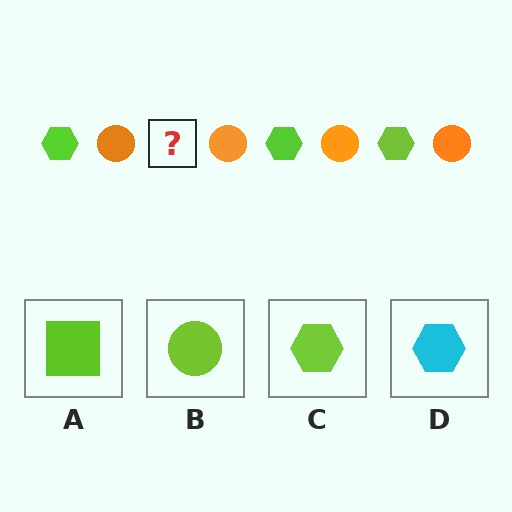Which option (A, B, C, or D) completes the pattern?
C.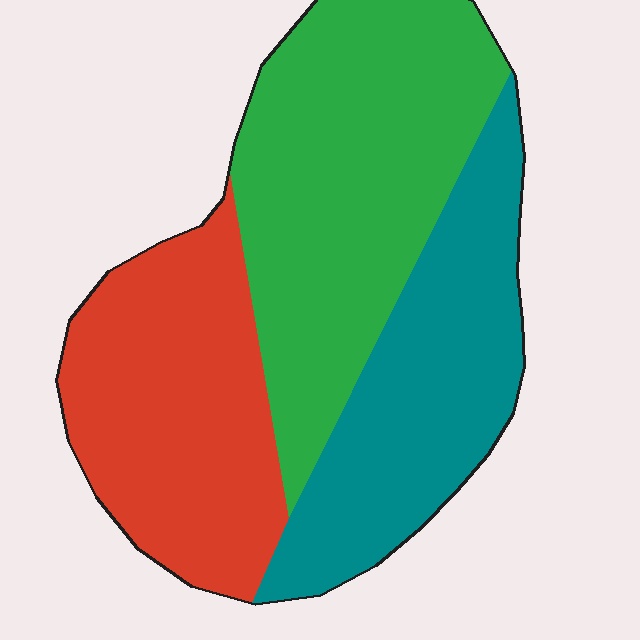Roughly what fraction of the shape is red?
Red covers roughly 30% of the shape.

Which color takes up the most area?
Green, at roughly 40%.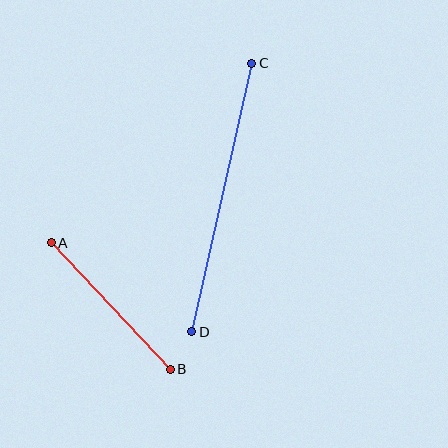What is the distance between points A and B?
The distance is approximately 174 pixels.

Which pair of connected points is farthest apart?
Points C and D are farthest apart.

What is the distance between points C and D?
The distance is approximately 275 pixels.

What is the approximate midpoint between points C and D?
The midpoint is at approximately (222, 197) pixels.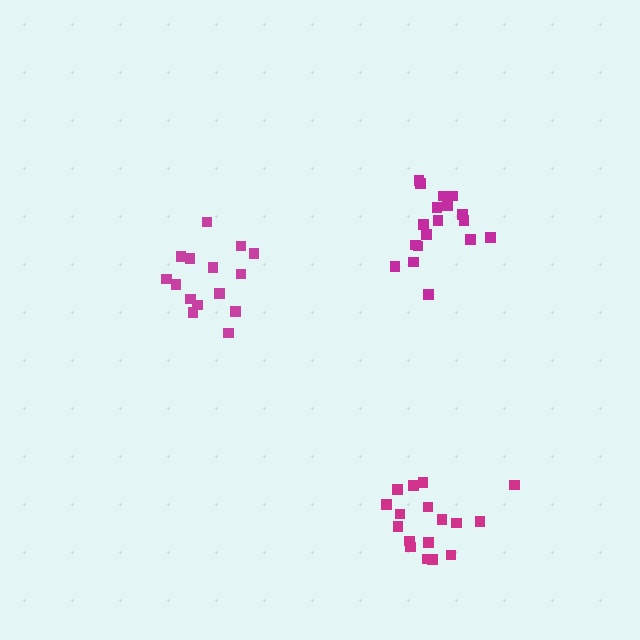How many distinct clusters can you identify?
There are 3 distinct clusters.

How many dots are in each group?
Group 1: 15 dots, Group 2: 17 dots, Group 3: 18 dots (50 total).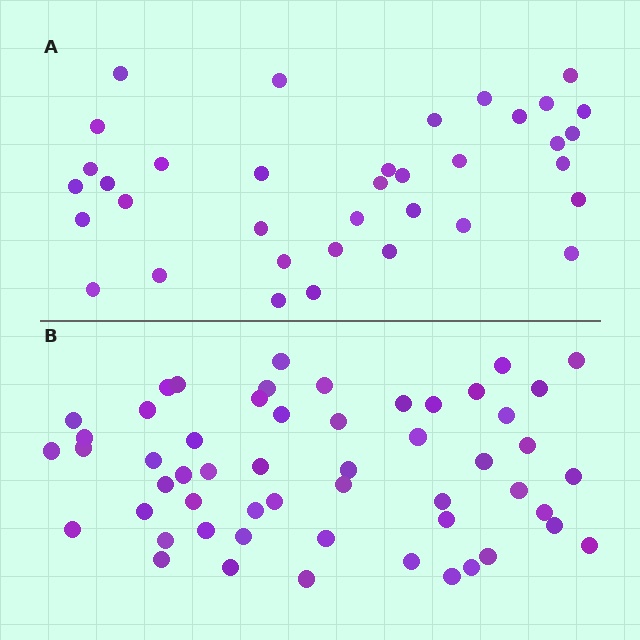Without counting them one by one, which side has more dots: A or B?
Region B (the bottom region) has more dots.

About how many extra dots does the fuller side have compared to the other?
Region B has approximately 20 more dots than region A.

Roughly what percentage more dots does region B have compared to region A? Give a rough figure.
About 50% more.